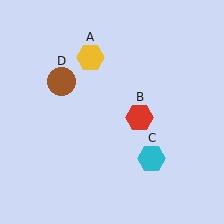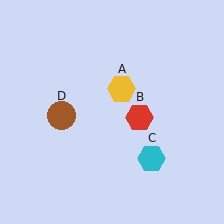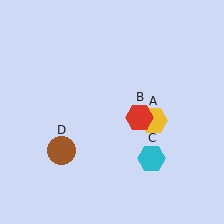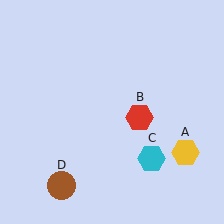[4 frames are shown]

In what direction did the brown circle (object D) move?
The brown circle (object D) moved down.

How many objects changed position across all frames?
2 objects changed position: yellow hexagon (object A), brown circle (object D).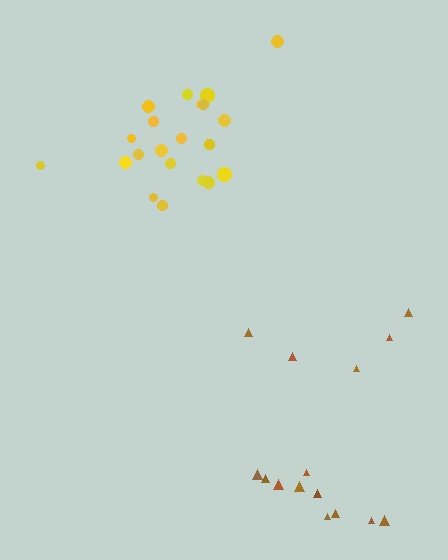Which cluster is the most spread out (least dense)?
Brown.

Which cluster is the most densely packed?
Yellow.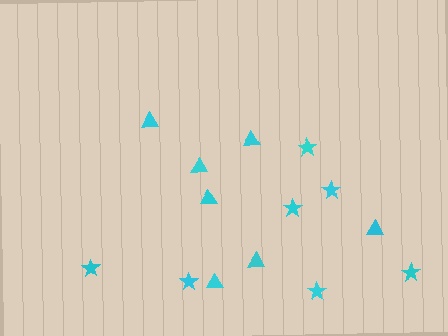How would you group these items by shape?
There are 2 groups: one group of stars (7) and one group of triangles (7).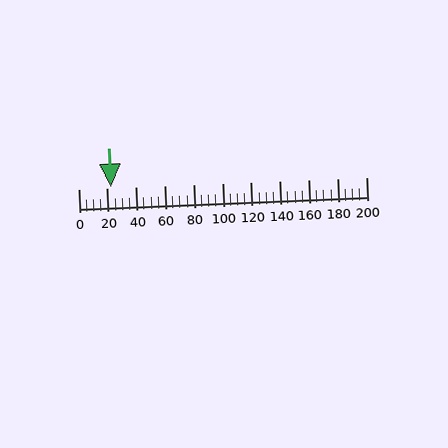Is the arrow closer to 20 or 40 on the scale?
The arrow is closer to 20.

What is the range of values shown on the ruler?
The ruler shows values from 0 to 200.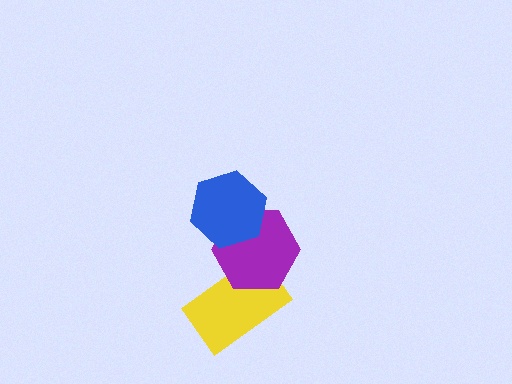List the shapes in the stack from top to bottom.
From top to bottom: the blue hexagon, the purple hexagon, the yellow rectangle.